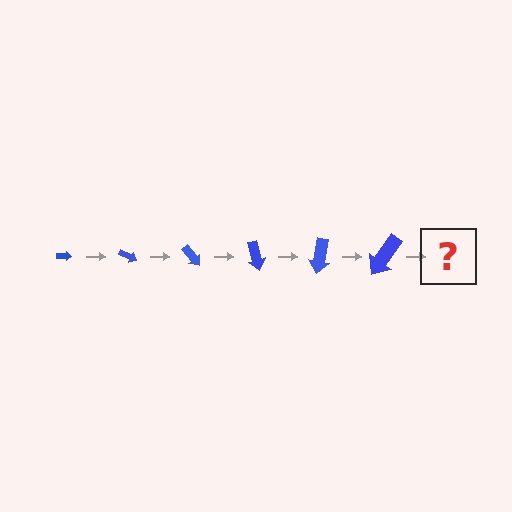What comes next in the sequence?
The next element should be an arrow, larger than the previous one and rotated 150 degrees from the start.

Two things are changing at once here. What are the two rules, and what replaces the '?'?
The two rules are that the arrow grows larger each step and it rotates 25 degrees each step. The '?' should be an arrow, larger than the previous one and rotated 150 degrees from the start.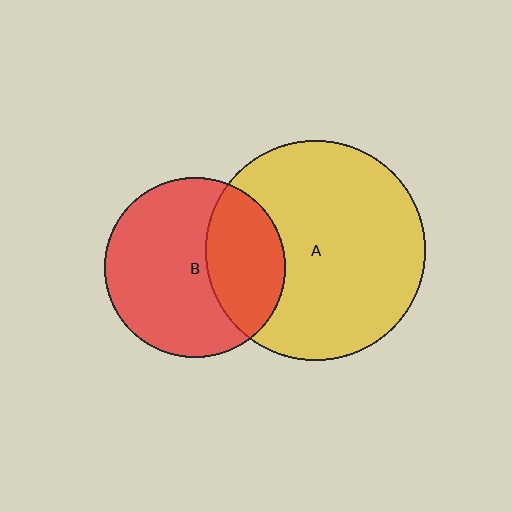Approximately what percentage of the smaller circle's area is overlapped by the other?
Approximately 35%.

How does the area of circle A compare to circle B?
Approximately 1.5 times.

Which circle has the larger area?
Circle A (yellow).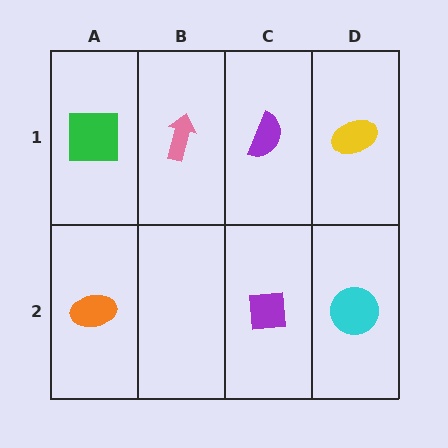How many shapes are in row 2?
3 shapes.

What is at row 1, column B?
A pink arrow.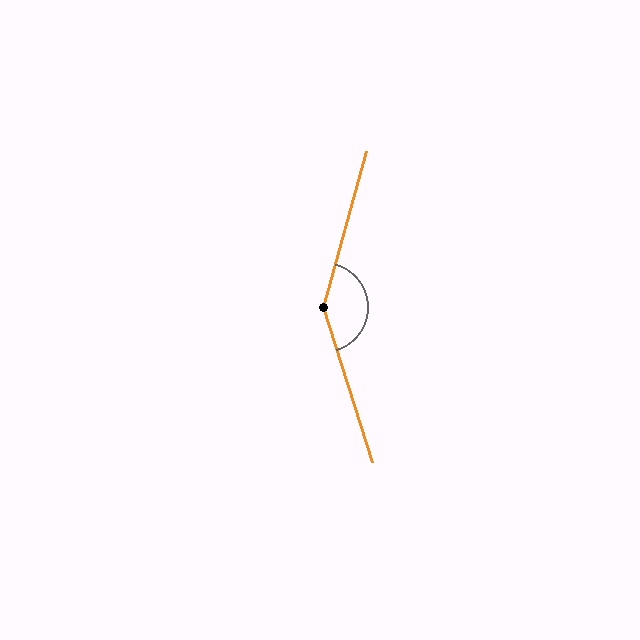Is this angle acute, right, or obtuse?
It is obtuse.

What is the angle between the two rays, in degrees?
Approximately 147 degrees.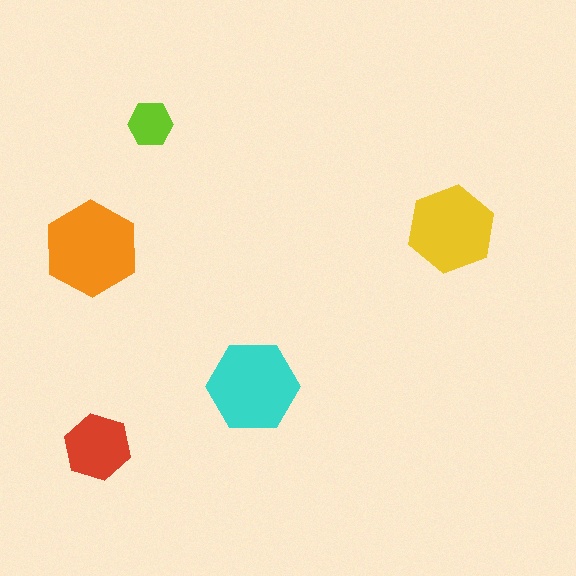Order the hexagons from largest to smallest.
the orange one, the cyan one, the yellow one, the red one, the lime one.